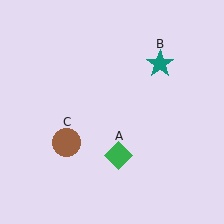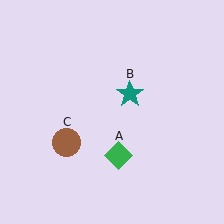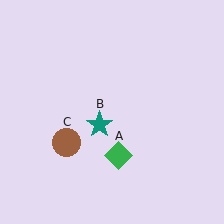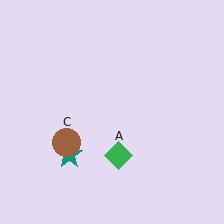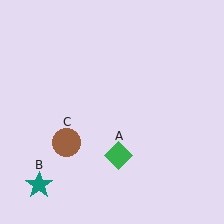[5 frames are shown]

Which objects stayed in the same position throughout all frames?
Green diamond (object A) and brown circle (object C) remained stationary.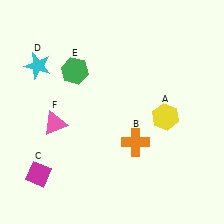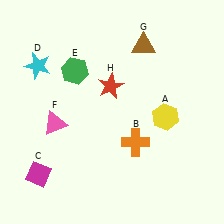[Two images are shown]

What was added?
A brown triangle (G), a red star (H) were added in Image 2.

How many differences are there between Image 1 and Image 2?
There are 2 differences between the two images.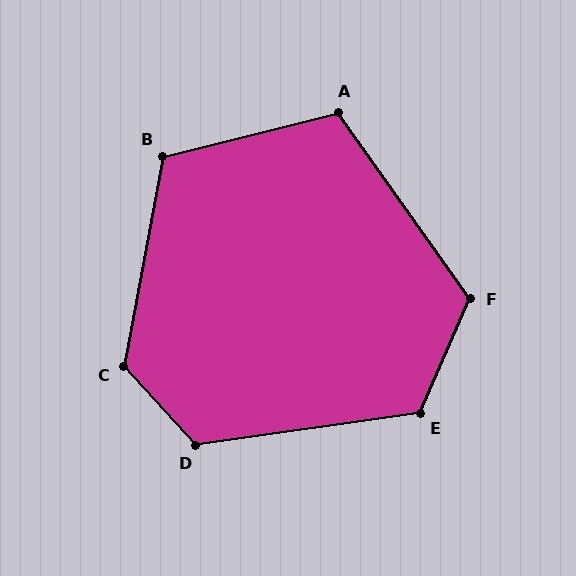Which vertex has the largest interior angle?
C, at approximately 127 degrees.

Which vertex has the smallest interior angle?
A, at approximately 112 degrees.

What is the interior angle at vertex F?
Approximately 121 degrees (obtuse).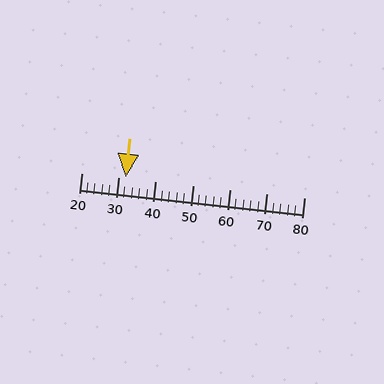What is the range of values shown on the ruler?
The ruler shows values from 20 to 80.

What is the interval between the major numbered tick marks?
The major tick marks are spaced 10 units apart.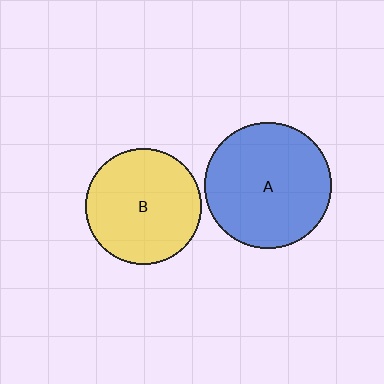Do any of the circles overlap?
No, none of the circles overlap.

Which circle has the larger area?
Circle A (blue).